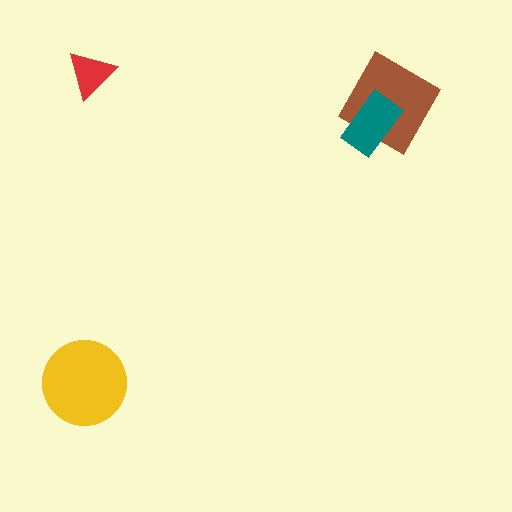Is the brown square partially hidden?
Yes, it is partially covered by another shape.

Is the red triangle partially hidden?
No, no other shape covers it.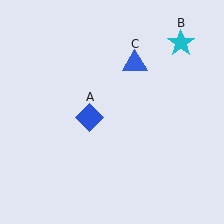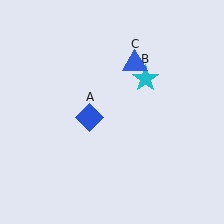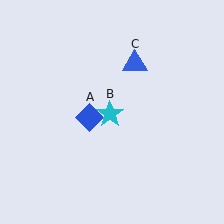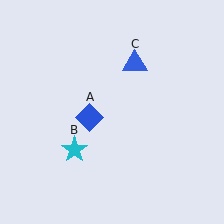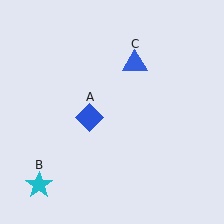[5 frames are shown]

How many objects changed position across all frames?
1 object changed position: cyan star (object B).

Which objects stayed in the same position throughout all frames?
Blue diamond (object A) and blue triangle (object C) remained stationary.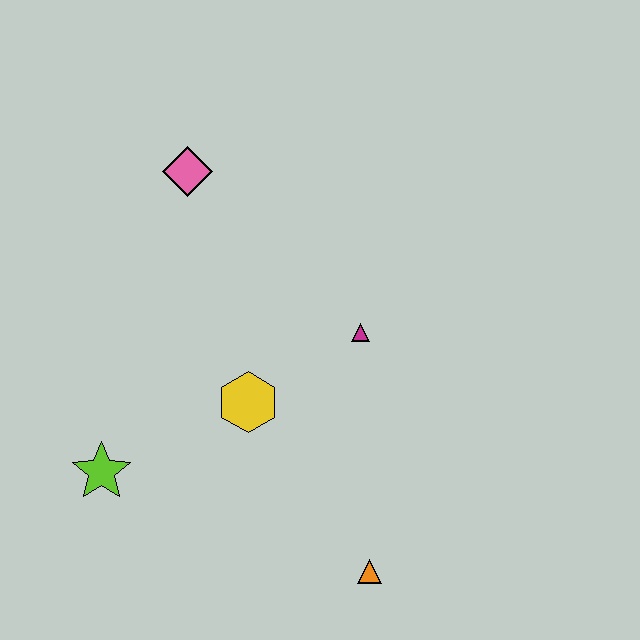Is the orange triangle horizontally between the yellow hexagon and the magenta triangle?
No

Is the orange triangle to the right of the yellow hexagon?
Yes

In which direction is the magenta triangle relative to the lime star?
The magenta triangle is to the right of the lime star.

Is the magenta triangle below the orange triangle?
No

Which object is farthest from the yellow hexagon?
The pink diamond is farthest from the yellow hexagon.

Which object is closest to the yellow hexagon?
The magenta triangle is closest to the yellow hexagon.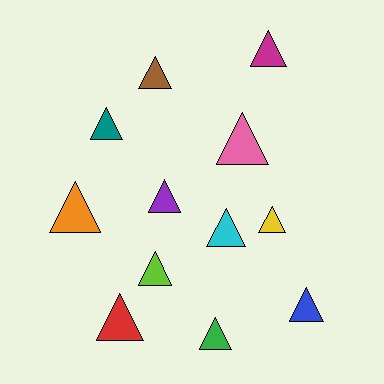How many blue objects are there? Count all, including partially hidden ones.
There is 1 blue object.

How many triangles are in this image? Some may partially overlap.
There are 12 triangles.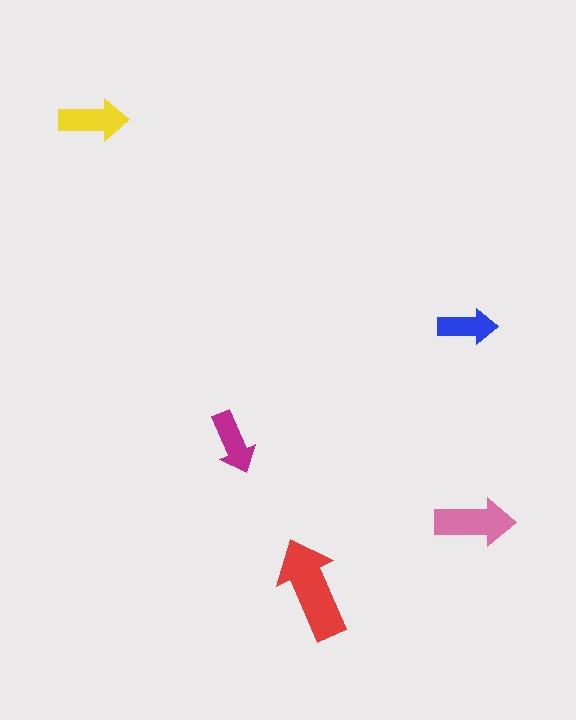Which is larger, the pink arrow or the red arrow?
The red one.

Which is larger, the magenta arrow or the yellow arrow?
The yellow one.